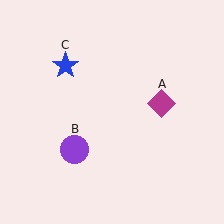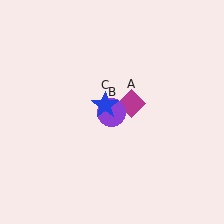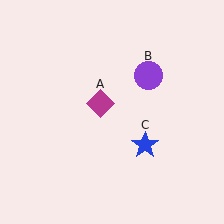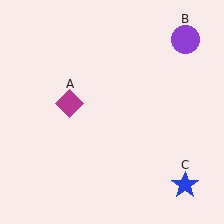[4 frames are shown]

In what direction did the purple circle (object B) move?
The purple circle (object B) moved up and to the right.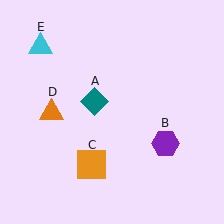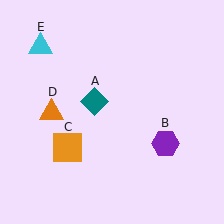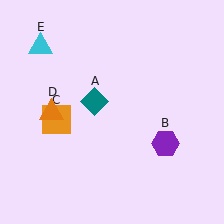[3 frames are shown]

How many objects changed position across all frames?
1 object changed position: orange square (object C).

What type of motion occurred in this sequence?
The orange square (object C) rotated clockwise around the center of the scene.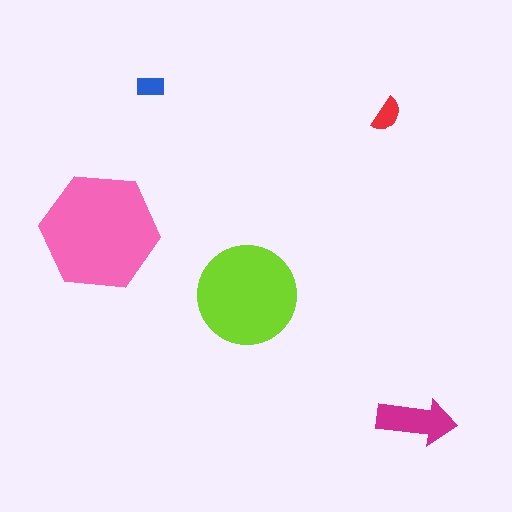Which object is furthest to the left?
The pink hexagon is leftmost.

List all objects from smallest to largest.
The blue rectangle, the red semicircle, the magenta arrow, the lime circle, the pink hexagon.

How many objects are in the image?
There are 5 objects in the image.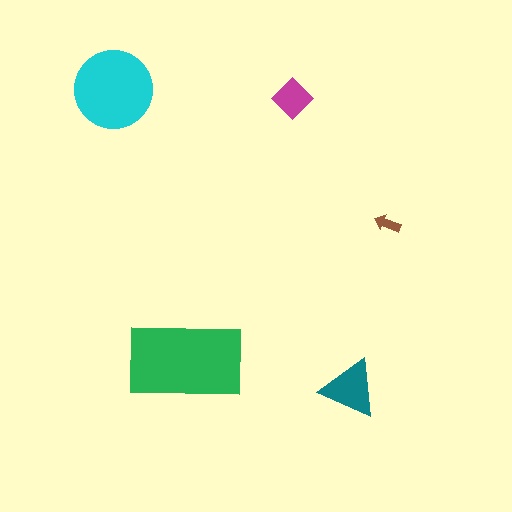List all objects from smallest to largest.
The brown arrow, the magenta diamond, the teal triangle, the cyan circle, the green rectangle.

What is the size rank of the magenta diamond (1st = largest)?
4th.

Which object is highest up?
The cyan circle is topmost.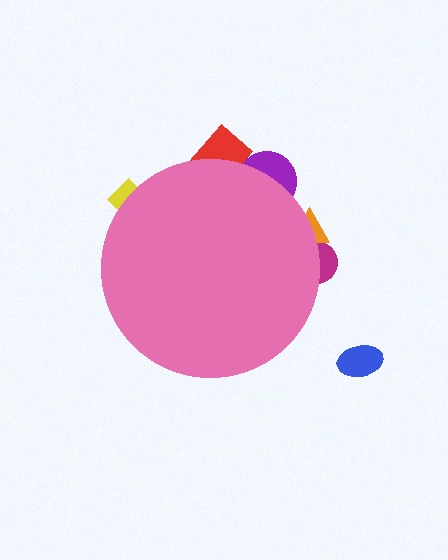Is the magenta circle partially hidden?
Yes, the magenta circle is partially hidden behind the pink circle.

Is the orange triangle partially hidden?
Yes, the orange triangle is partially hidden behind the pink circle.